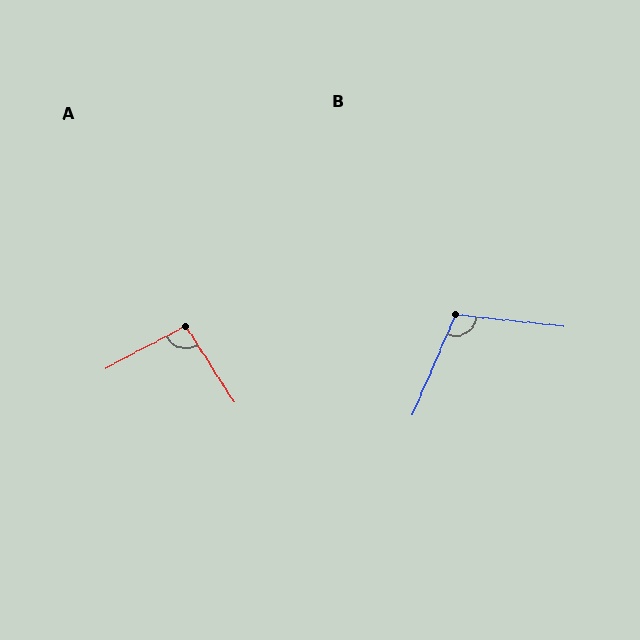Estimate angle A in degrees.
Approximately 94 degrees.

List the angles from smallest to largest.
A (94°), B (107°).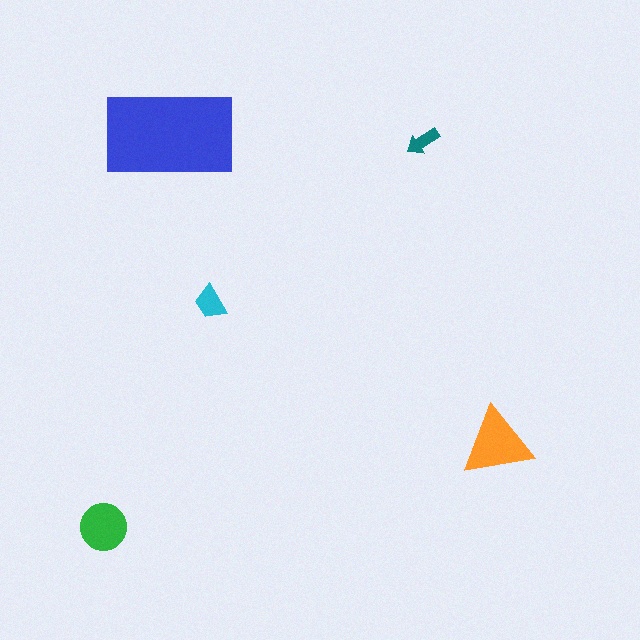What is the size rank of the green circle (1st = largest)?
3rd.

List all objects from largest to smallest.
The blue rectangle, the orange triangle, the green circle, the cyan trapezoid, the teal arrow.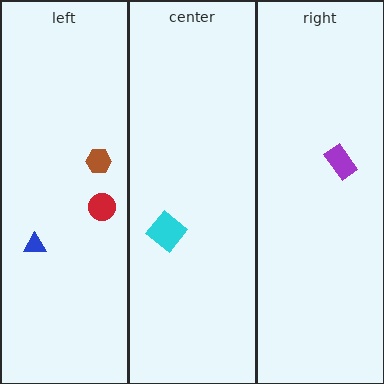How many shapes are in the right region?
1.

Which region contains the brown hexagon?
The left region.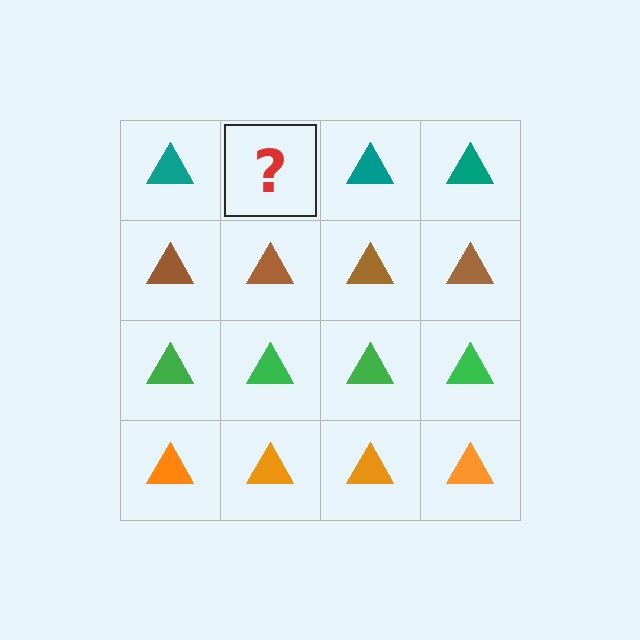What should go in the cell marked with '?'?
The missing cell should contain a teal triangle.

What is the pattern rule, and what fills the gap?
The rule is that each row has a consistent color. The gap should be filled with a teal triangle.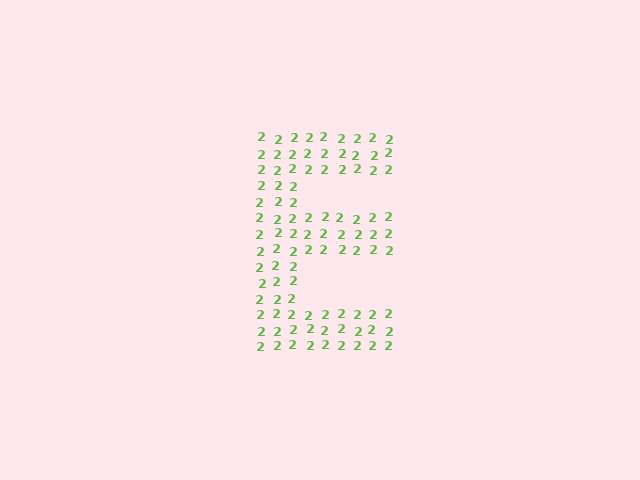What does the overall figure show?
The overall figure shows the letter E.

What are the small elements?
The small elements are digit 2's.